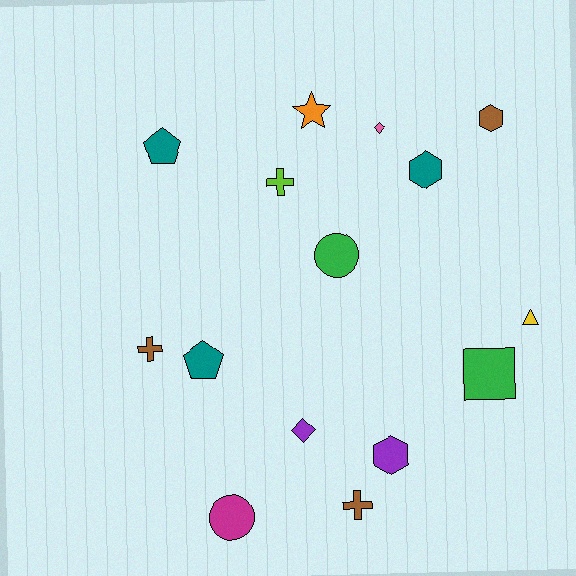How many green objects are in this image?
There are 2 green objects.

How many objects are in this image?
There are 15 objects.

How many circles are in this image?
There are 2 circles.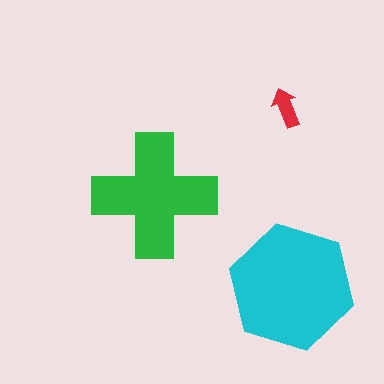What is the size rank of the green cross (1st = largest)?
2nd.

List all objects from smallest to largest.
The red arrow, the green cross, the cyan hexagon.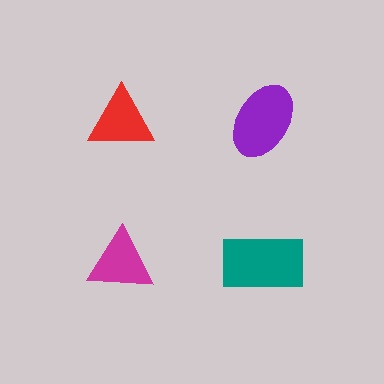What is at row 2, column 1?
A magenta triangle.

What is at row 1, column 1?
A red triangle.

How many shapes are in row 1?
2 shapes.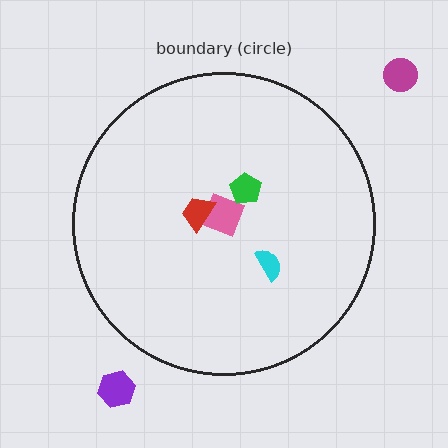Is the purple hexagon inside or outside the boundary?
Outside.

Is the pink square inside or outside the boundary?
Inside.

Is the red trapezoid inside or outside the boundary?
Inside.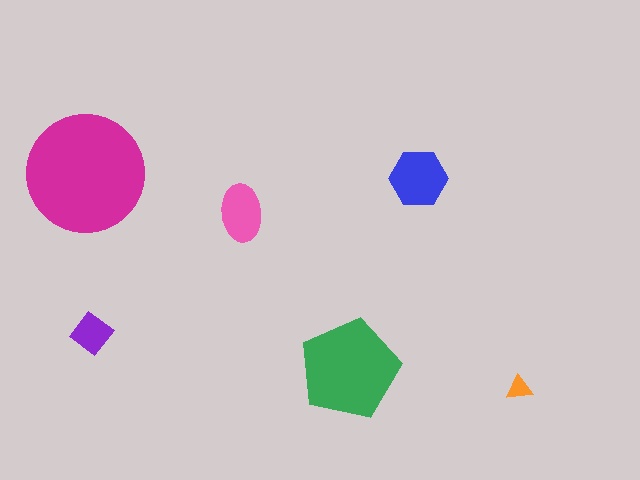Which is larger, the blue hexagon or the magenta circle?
The magenta circle.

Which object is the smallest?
The orange triangle.